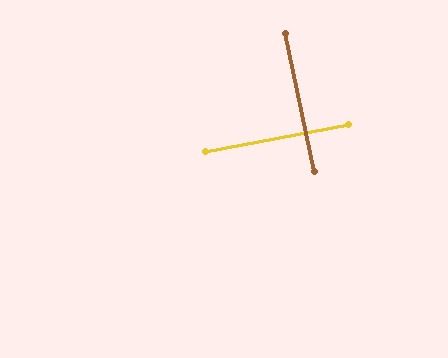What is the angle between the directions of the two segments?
Approximately 89 degrees.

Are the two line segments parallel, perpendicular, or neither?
Perpendicular — they meet at approximately 89°.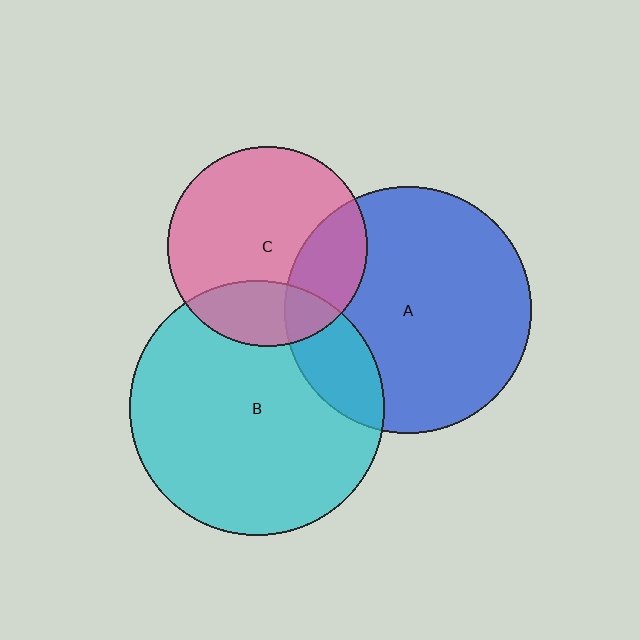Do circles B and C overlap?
Yes.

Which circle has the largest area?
Circle B (cyan).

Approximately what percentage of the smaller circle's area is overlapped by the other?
Approximately 25%.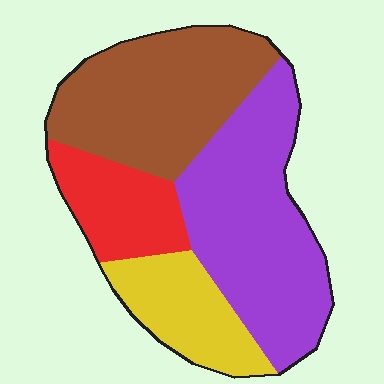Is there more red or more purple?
Purple.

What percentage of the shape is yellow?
Yellow covers roughly 15% of the shape.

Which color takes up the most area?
Purple, at roughly 35%.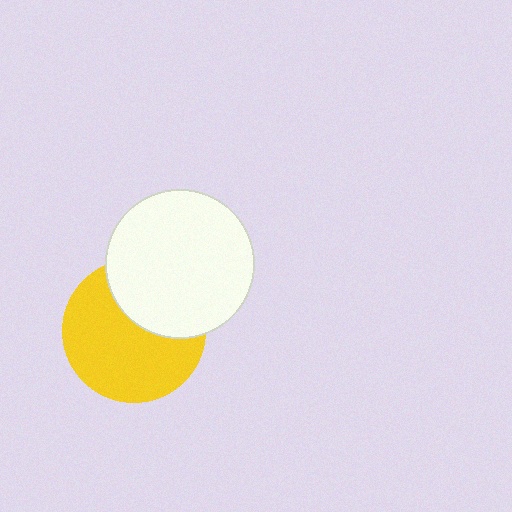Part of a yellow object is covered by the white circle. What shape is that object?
It is a circle.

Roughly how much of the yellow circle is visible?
Most of it is visible (roughly 65%).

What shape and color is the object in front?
The object in front is a white circle.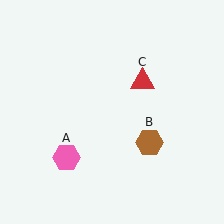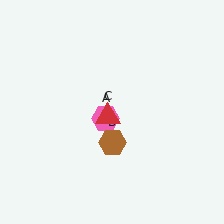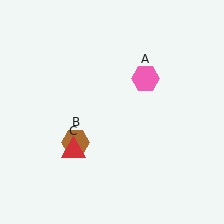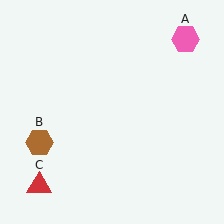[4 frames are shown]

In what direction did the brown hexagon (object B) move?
The brown hexagon (object B) moved left.